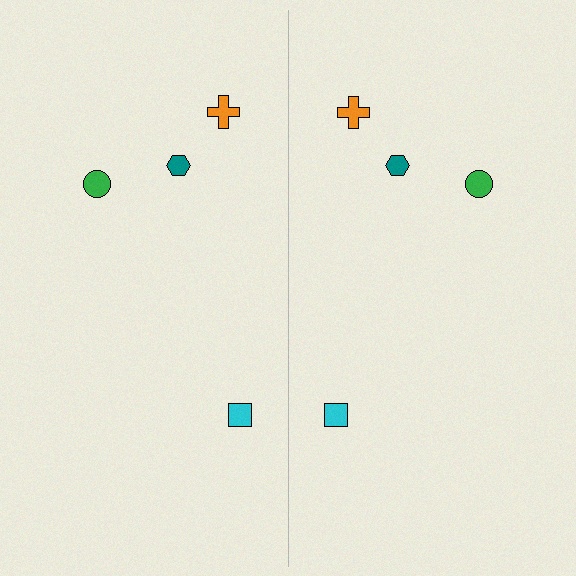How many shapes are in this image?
There are 8 shapes in this image.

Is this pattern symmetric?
Yes, this pattern has bilateral (reflection) symmetry.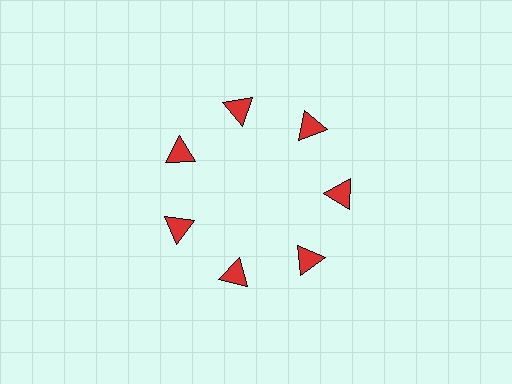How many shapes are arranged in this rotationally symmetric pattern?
There are 7 shapes, arranged in 7 groups of 1.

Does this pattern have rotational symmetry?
Yes, this pattern has 7-fold rotational symmetry. It looks the same after rotating 51 degrees around the center.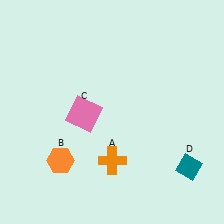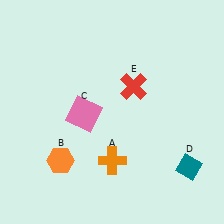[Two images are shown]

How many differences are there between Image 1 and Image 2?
There is 1 difference between the two images.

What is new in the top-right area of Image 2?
A red cross (E) was added in the top-right area of Image 2.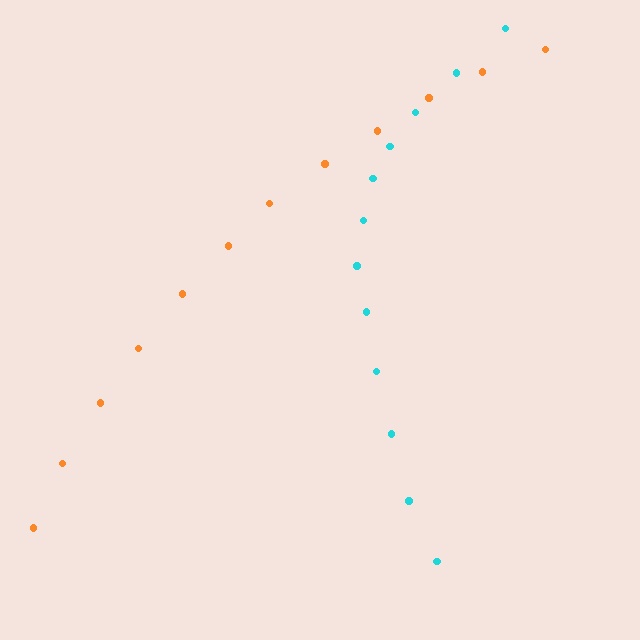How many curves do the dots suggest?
There are 2 distinct paths.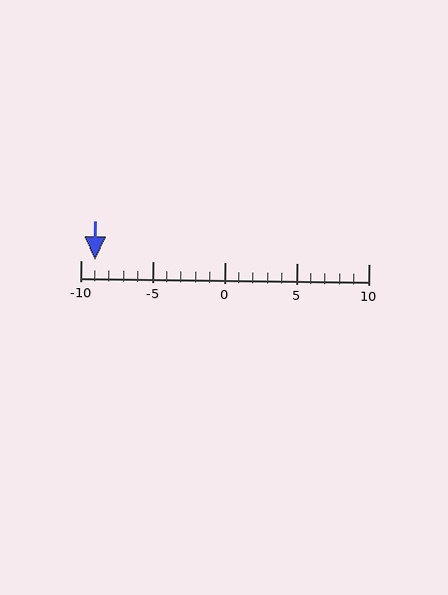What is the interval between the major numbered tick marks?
The major tick marks are spaced 5 units apart.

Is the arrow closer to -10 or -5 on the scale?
The arrow is closer to -10.